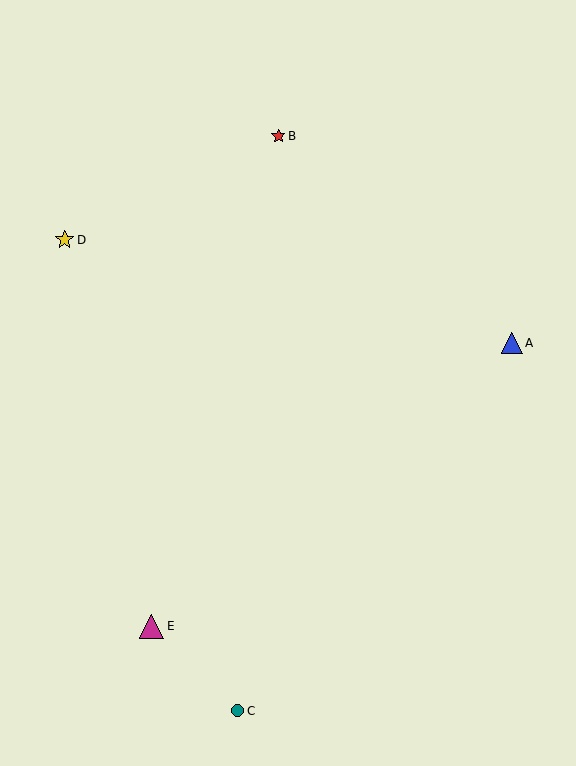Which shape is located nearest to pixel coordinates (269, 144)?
The red star (labeled B) at (278, 136) is nearest to that location.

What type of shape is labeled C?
Shape C is a teal circle.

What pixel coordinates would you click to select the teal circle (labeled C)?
Click at (237, 711) to select the teal circle C.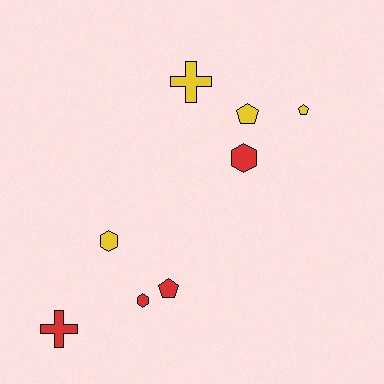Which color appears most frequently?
Yellow, with 4 objects.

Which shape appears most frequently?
Hexagon, with 3 objects.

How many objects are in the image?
There are 8 objects.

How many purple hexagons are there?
There are no purple hexagons.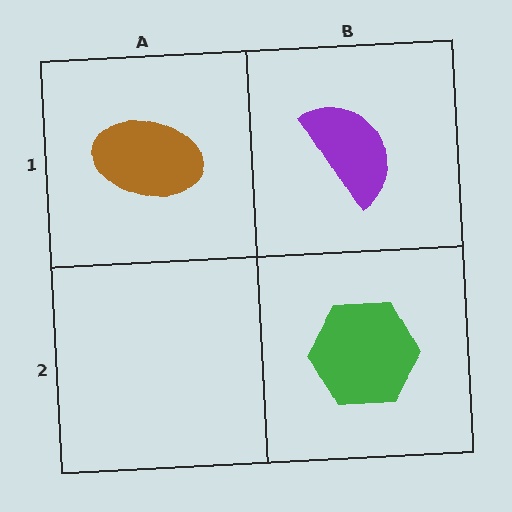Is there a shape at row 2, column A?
No, that cell is empty.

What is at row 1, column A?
A brown ellipse.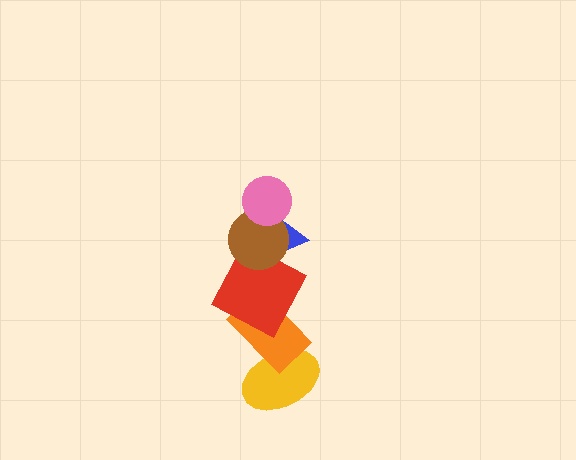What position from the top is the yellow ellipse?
The yellow ellipse is 6th from the top.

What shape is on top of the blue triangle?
The brown circle is on top of the blue triangle.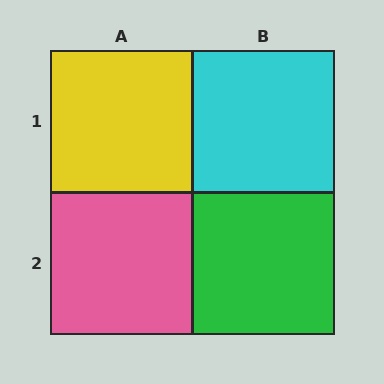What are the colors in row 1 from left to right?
Yellow, cyan.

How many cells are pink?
1 cell is pink.